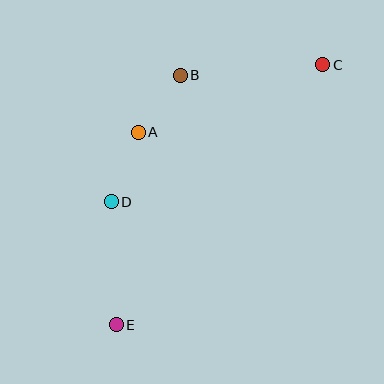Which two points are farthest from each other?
Points C and E are farthest from each other.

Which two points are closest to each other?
Points A and B are closest to each other.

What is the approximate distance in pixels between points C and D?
The distance between C and D is approximately 252 pixels.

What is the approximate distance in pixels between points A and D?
The distance between A and D is approximately 74 pixels.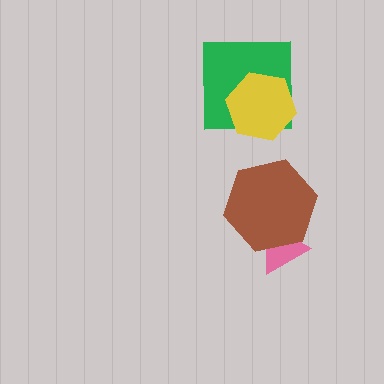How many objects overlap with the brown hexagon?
1 object overlaps with the brown hexagon.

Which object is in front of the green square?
The yellow hexagon is in front of the green square.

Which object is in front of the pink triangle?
The brown hexagon is in front of the pink triangle.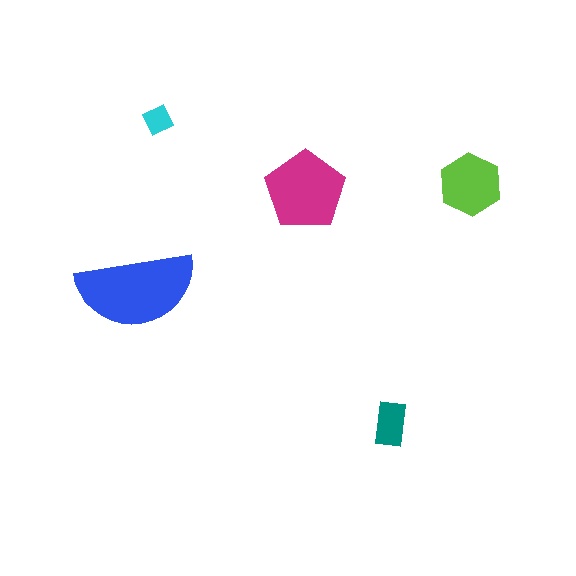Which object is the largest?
The blue semicircle.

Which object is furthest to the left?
The blue semicircle is leftmost.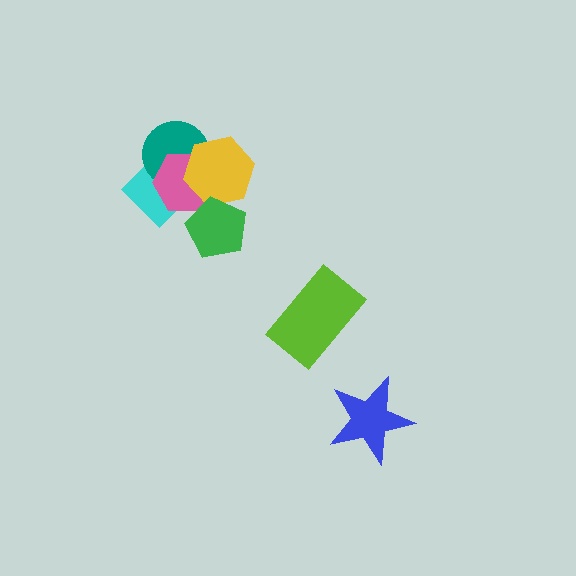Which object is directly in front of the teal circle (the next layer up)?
The pink hexagon is directly in front of the teal circle.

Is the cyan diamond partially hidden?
Yes, it is partially covered by another shape.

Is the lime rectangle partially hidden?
No, no other shape covers it.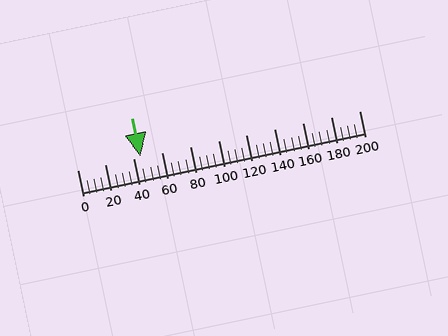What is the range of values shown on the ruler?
The ruler shows values from 0 to 200.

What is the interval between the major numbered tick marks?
The major tick marks are spaced 20 units apart.